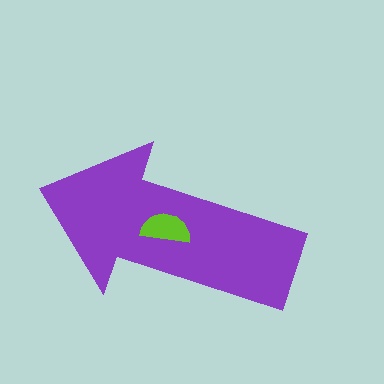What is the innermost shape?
The lime semicircle.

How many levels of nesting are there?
2.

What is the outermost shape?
The purple arrow.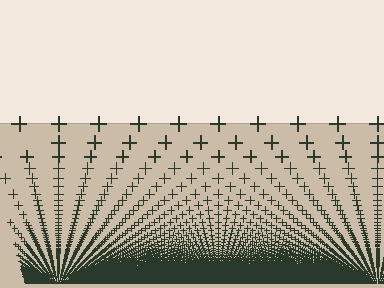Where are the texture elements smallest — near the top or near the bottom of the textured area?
Near the bottom.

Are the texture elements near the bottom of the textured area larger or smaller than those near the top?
Smaller. The gradient is inverted — elements near the bottom are smaller and denser.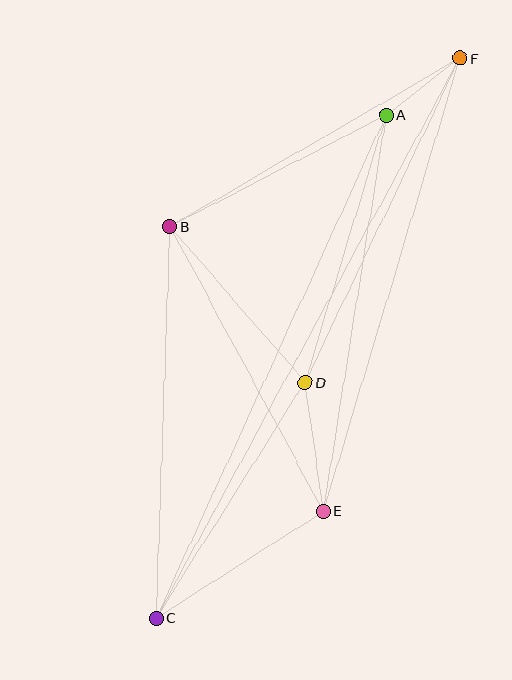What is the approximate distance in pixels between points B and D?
The distance between B and D is approximately 206 pixels.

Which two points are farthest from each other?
Points C and F are farthest from each other.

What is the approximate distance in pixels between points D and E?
The distance between D and E is approximately 130 pixels.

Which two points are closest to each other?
Points A and F are closest to each other.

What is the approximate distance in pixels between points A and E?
The distance between A and E is approximately 401 pixels.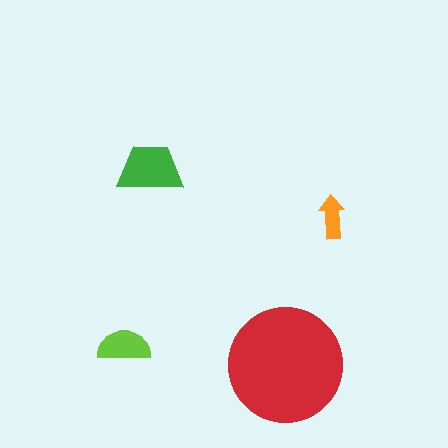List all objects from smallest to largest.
The orange arrow, the lime semicircle, the green trapezoid, the red circle.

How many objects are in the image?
There are 4 objects in the image.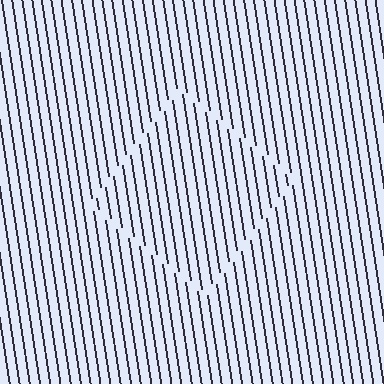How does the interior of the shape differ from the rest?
The interior of the shape contains the same grating, shifted by half a period — the contour is defined by the phase discontinuity where line-ends from the inner and outer gratings abut.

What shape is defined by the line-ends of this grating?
An illusory square. The interior of the shape contains the same grating, shifted by half a period — the contour is defined by the phase discontinuity where line-ends from the inner and outer gratings abut.